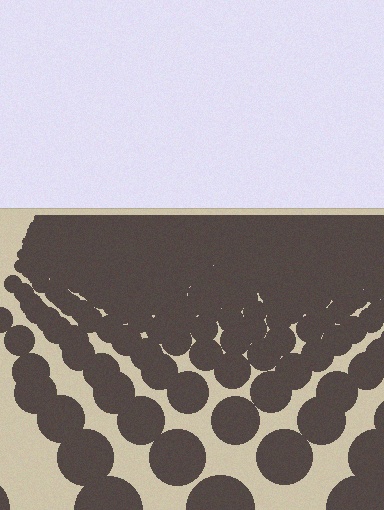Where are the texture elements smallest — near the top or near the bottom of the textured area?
Near the top.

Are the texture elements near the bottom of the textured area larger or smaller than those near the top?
Larger. Near the bottom, elements are closer to the viewer and appear at a bigger on-screen size.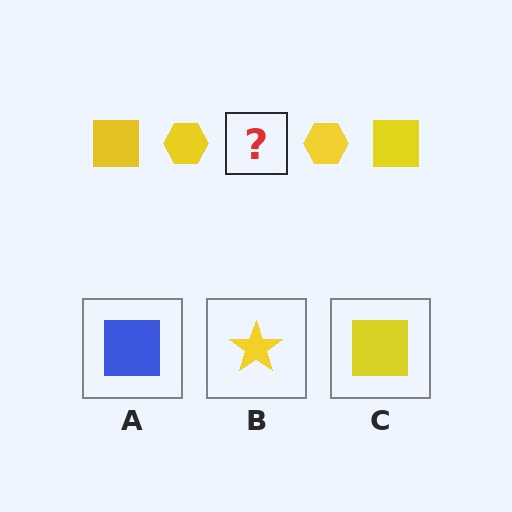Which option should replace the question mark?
Option C.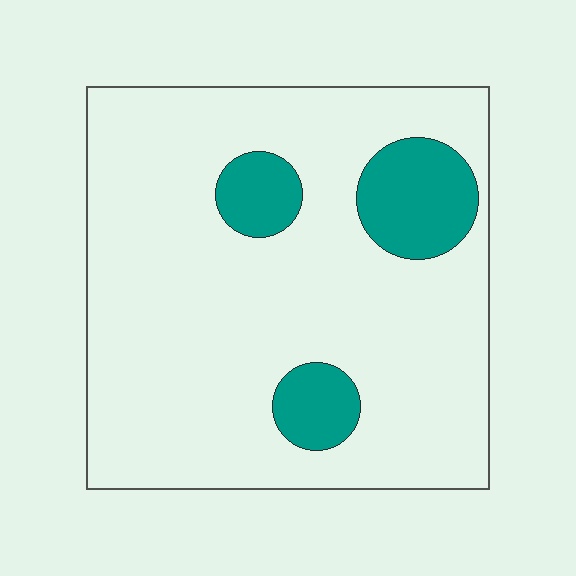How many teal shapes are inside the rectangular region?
3.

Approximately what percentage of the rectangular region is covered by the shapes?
Approximately 15%.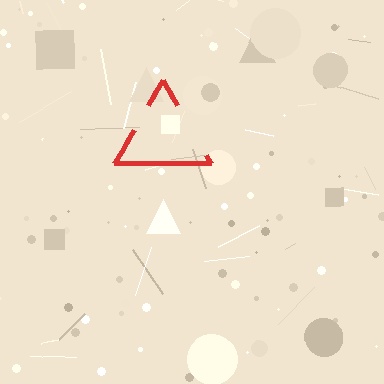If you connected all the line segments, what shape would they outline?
They would outline a triangle.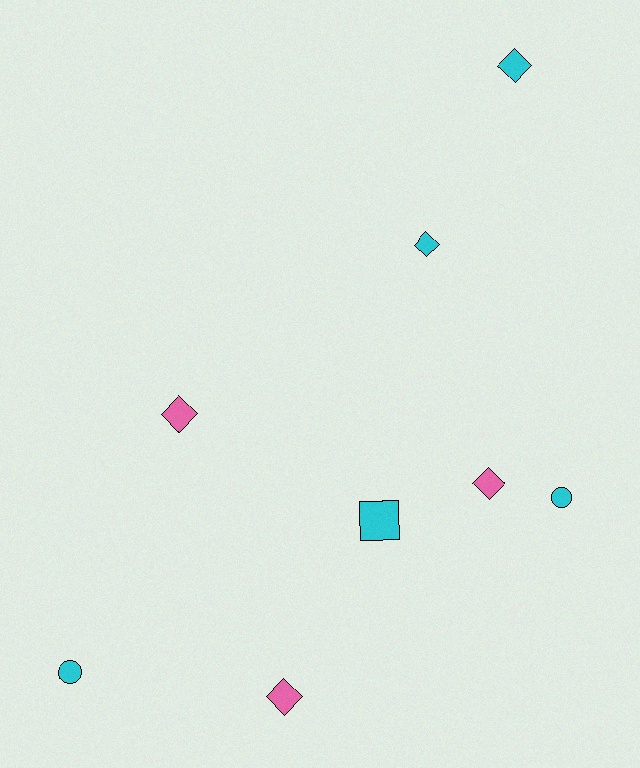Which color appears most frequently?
Cyan, with 5 objects.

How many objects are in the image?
There are 8 objects.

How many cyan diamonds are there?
There are 2 cyan diamonds.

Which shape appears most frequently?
Diamond, with 5 objects.